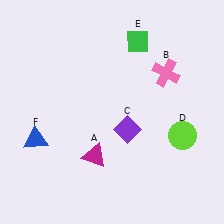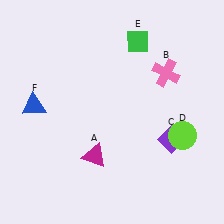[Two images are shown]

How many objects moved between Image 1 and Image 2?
2 objects moved between the two images.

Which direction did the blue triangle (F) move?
The blue triangle (F) moved up.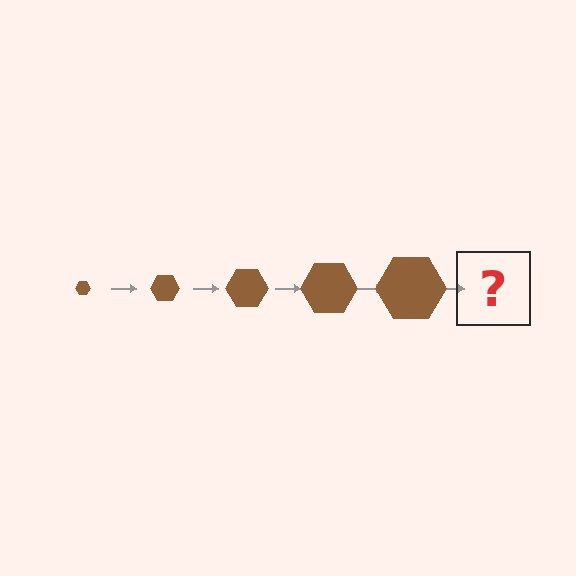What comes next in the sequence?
The next element should be a brown hexagon, larger than the previous one.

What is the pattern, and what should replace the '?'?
The pattern is that the hexagon gets progressively larger each step. The '?' should be a brown hexagon, larger than the previous one.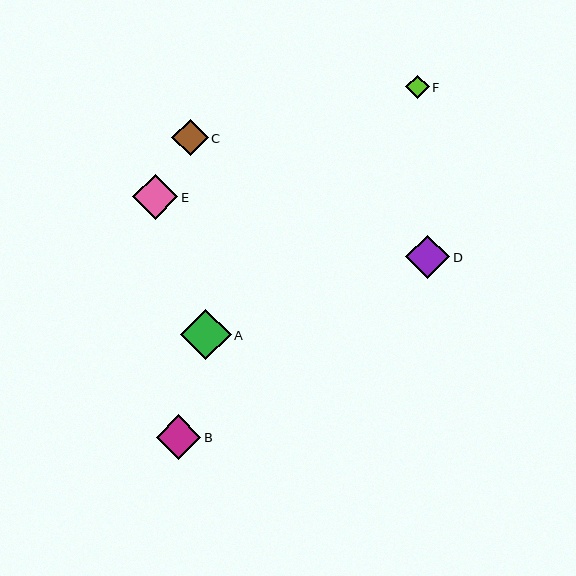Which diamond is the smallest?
Diamond F is the smallest with a size of approximately 24 pixels.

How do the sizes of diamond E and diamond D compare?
Diamond E and diamond D are approximately the same size.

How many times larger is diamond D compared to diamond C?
Diamond D is approximately 1.2 times the size of diamond C.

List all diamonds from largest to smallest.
From largest to smallest: A, E, B, D, C, F.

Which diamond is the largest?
Diamond A is the largest with a size of approximately 51 pixels.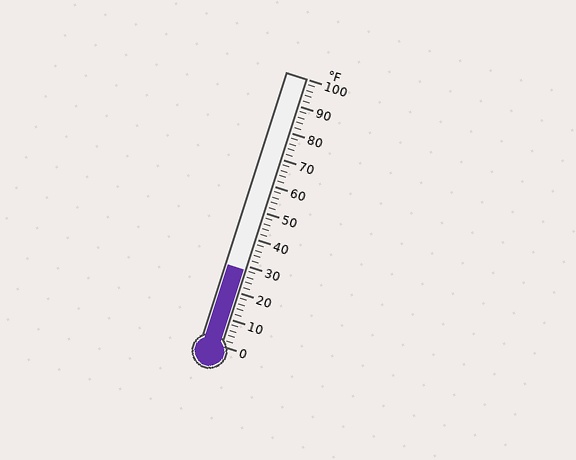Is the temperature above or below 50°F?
The temperature is below 50°F.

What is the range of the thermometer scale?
The thermometer scale ranges from 0°F to 100°F.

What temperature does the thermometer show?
The thermometer shows approximately 28°F.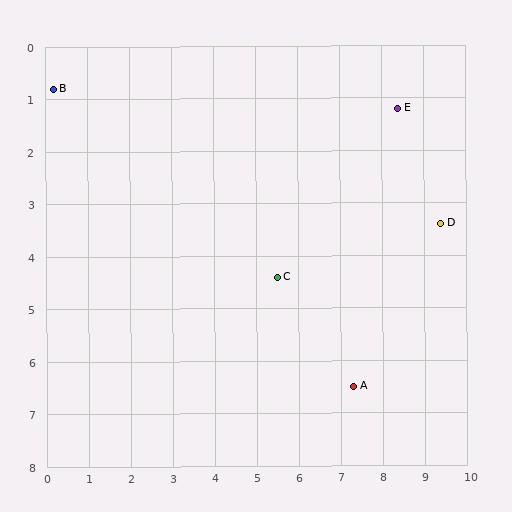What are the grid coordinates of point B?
Point B is at approximately (0.2, 0.8).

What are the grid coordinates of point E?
Point E is at approximately (8.4, 1.2).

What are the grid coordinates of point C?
Point C is at approximately (5.5, 4.4).